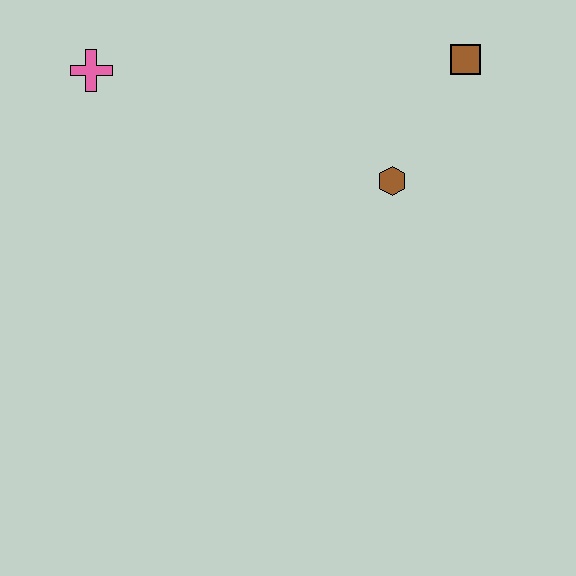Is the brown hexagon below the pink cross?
Yes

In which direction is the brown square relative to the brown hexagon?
The brown square is above the brown hexagon.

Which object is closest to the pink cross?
The brown hexagon is closest to the pink cross.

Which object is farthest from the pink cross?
The brown square is farthest from the pink cross.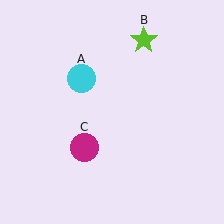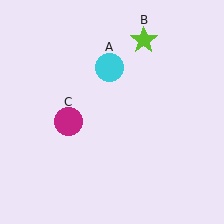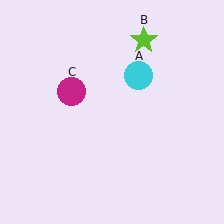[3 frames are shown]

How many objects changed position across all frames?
2 objects changed position: cyan circle (object A), magenta circle (object C).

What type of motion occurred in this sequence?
The cyan circle (object A), magenta circle (object C) rotated clockwise around the center of the scene.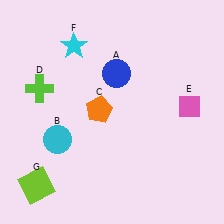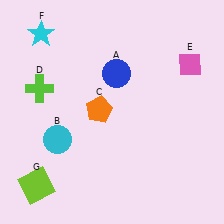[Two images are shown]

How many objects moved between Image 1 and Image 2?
2 objects moved between the two images.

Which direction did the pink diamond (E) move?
The pink diamond (E) moved up.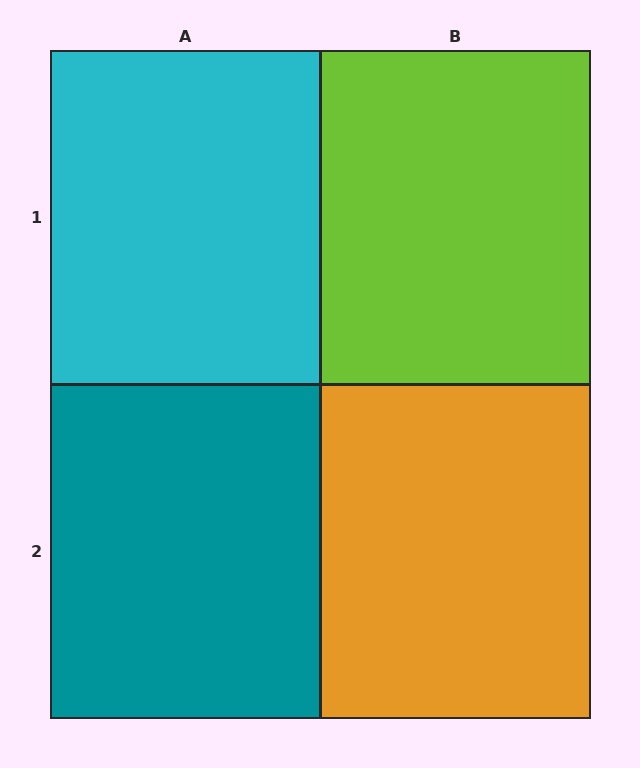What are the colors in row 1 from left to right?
Cyan, lime.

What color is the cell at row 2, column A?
Teal.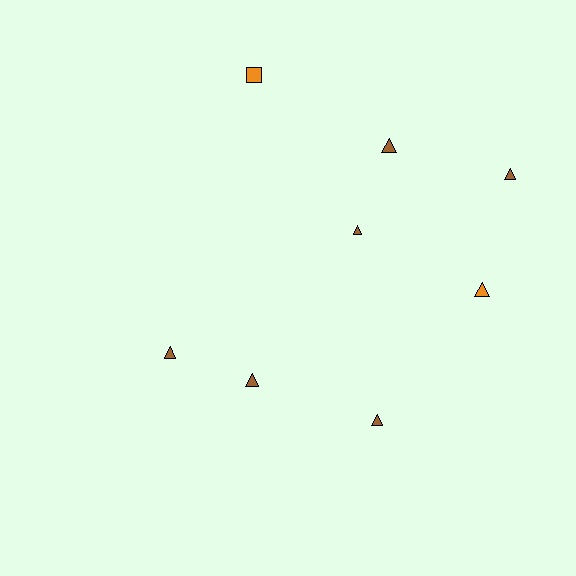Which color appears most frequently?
Brown, with 6 objects.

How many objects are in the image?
There are 8 objects.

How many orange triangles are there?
There is 1 orange triangle.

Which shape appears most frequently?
Triangle, with 7 objects.